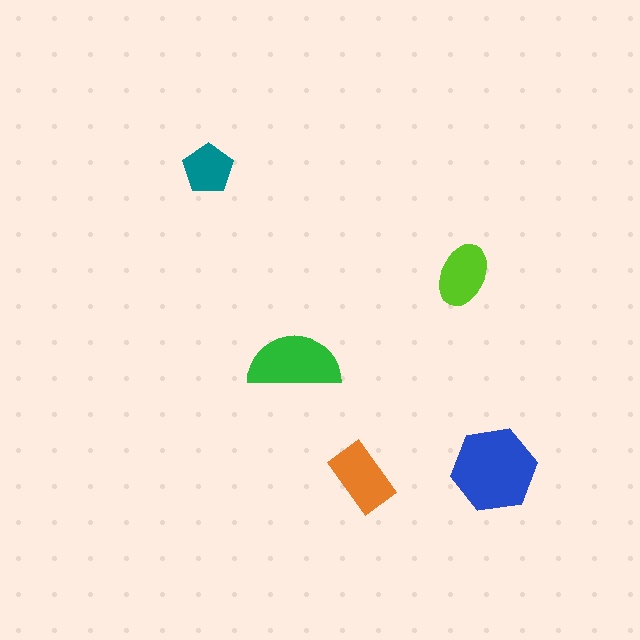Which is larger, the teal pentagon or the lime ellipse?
The lime ellipse.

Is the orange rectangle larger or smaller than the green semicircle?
Smaller.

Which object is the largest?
The blue hexagon.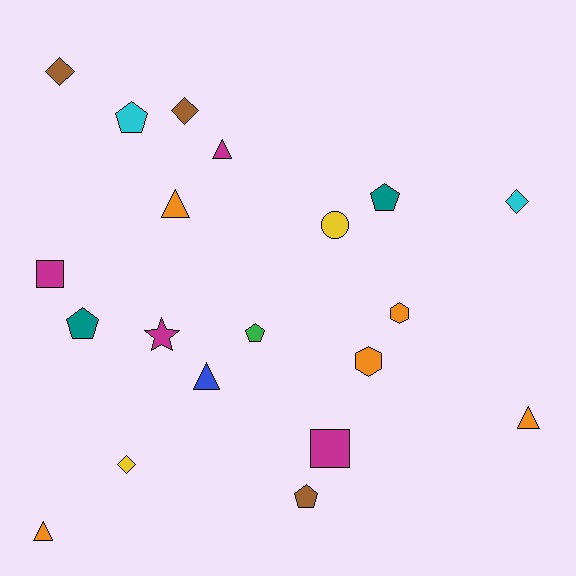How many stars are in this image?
There is 1 star.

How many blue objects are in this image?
There is 1 blue object.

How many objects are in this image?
There are 20 objects.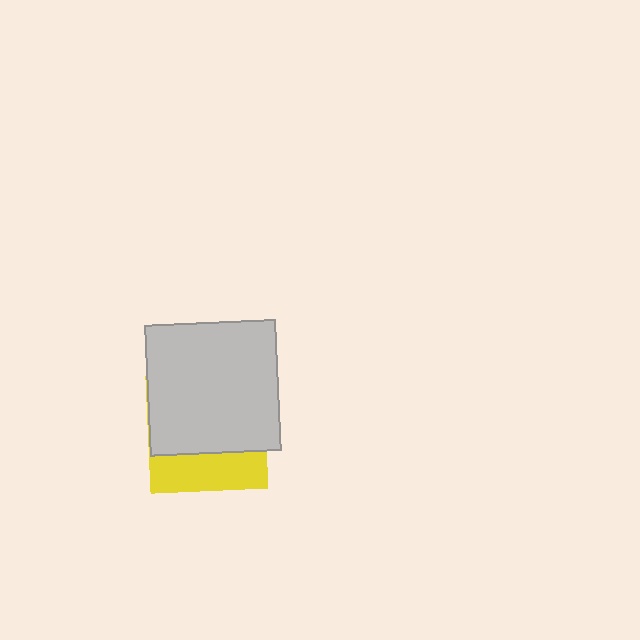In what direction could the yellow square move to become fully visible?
The yellow square could move down. That would shift it out from behind the light gray square entirely.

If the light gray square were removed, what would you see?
You would see the complete yellow square.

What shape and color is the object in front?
The object in front is a light gray square.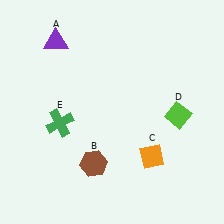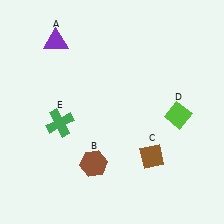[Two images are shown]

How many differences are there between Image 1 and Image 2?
There is 1 difference between the two images.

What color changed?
The diamond (C) changed from orange in Image 1 to brown in Image 2.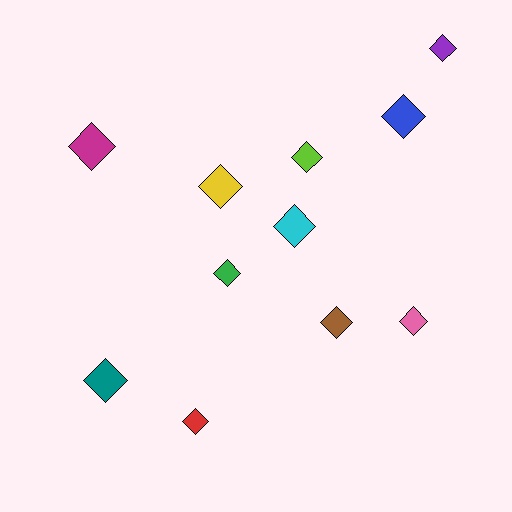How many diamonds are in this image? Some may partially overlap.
There are 11 diamonds.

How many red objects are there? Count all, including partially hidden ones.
There is 1 red object.